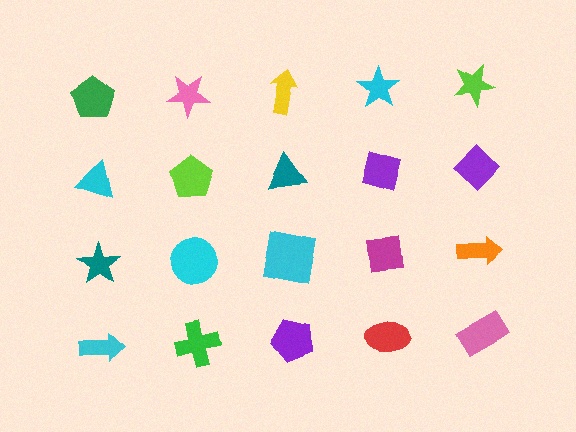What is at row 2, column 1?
A cyan triangle.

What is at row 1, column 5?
A lime star.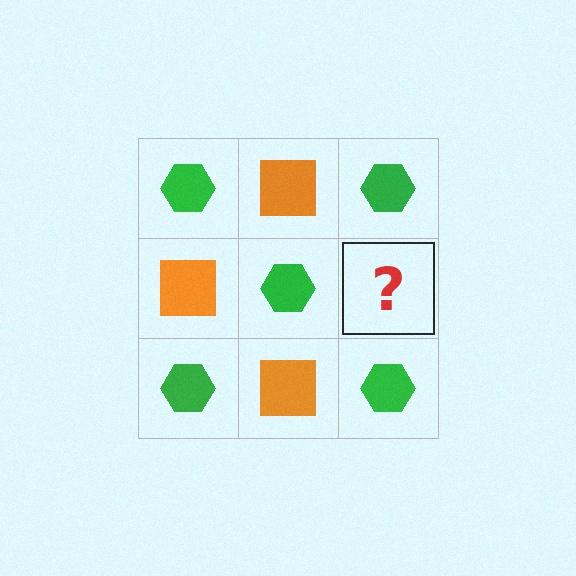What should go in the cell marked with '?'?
The missing cell should contain an orange square.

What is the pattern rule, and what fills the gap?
The rule is that it alternates green hexagon and orange square in a checkerboard pattern. The gap should be filled with an orange square.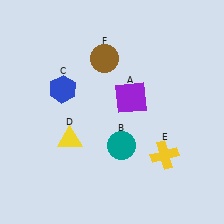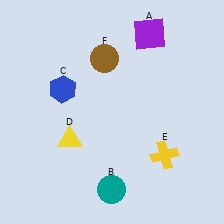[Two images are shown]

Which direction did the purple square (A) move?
The purple square (A) moved up.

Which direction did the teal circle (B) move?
The teal circle (B) moved down.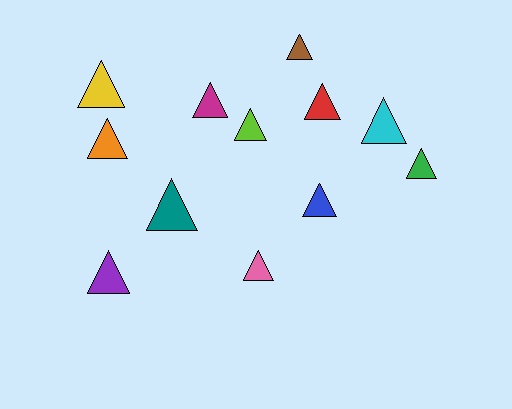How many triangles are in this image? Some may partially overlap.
There are 12 triangles.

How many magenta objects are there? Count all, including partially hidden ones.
There is 1 magenta object.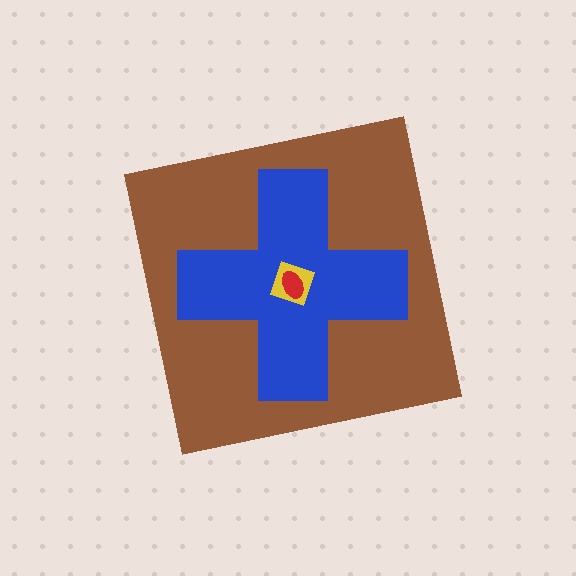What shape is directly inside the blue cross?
The yellow square.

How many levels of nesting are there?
4.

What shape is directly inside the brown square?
The blue cross.